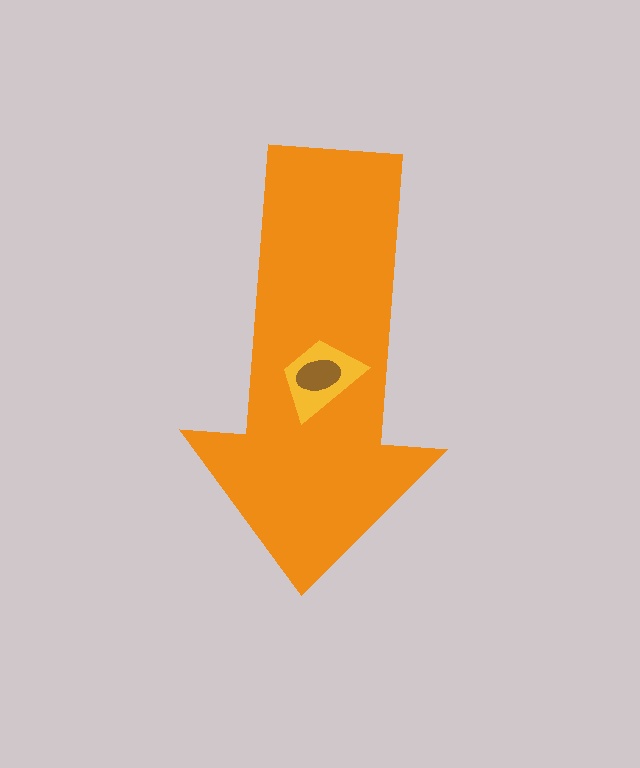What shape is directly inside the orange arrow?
The yellow trapezoid.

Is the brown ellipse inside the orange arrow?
Yes.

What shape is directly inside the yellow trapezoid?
The brown ellipse.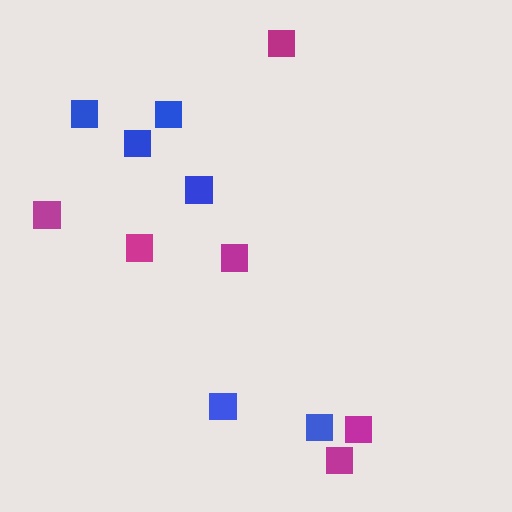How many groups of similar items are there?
There are 2 groups: one group of blue squares (6) and one group of magenta squares (6).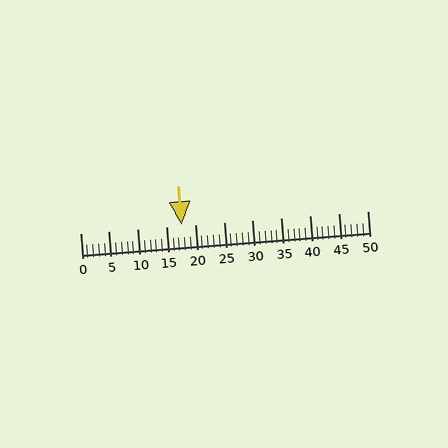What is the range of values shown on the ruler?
The ruler shows values from 0 to 50.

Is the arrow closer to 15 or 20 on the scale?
The arrow is closer to 20.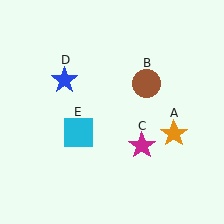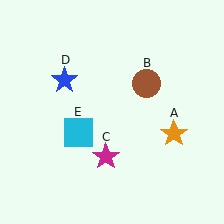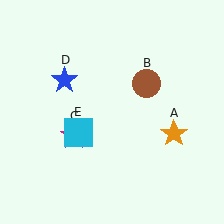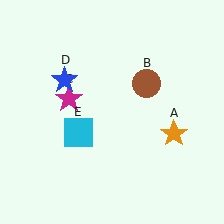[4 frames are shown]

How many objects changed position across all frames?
1 object changed position: magenta star (object C).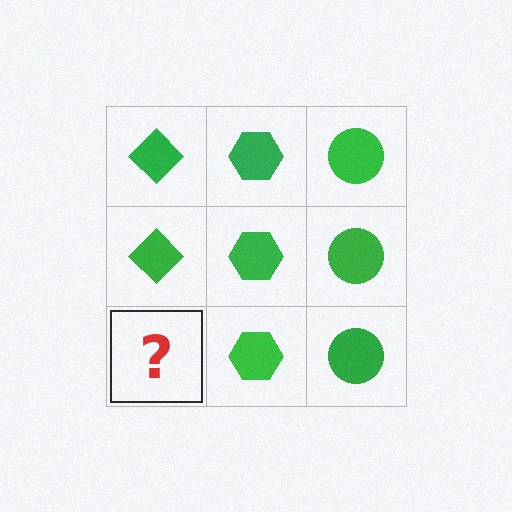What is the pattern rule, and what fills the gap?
The rule is that each column has a consistent shape. The gap should be filled with a green diamond.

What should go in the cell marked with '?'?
The missing cell should contain a green diamond.